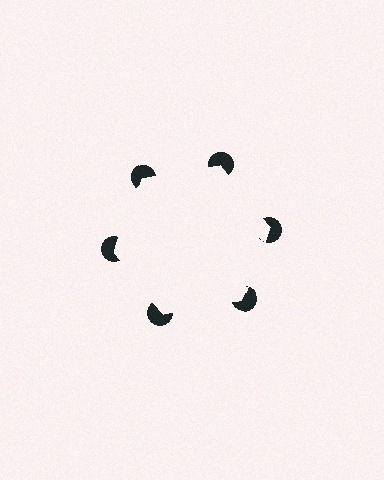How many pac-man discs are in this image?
There are 6 — one at each vertex of the illusory hexagon.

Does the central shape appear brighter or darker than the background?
It typically appears slightly brighter than the background, even though no actual brightness change is drawn.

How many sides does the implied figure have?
6 sides.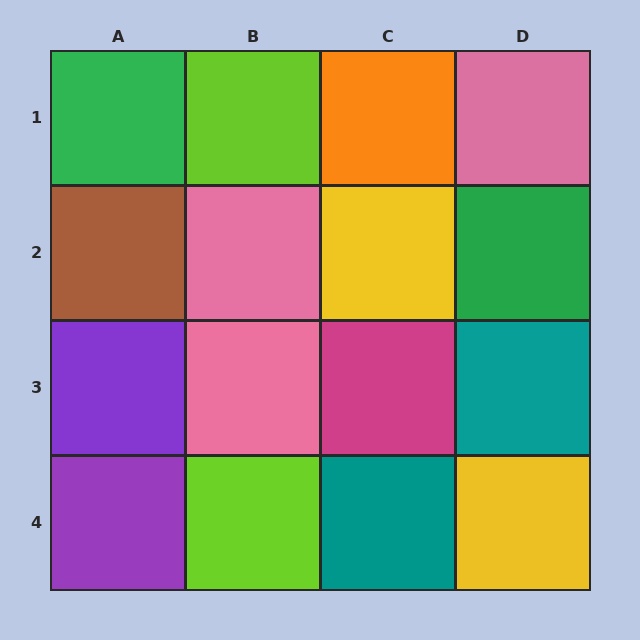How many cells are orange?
1 cell is orange.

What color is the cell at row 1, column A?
Green.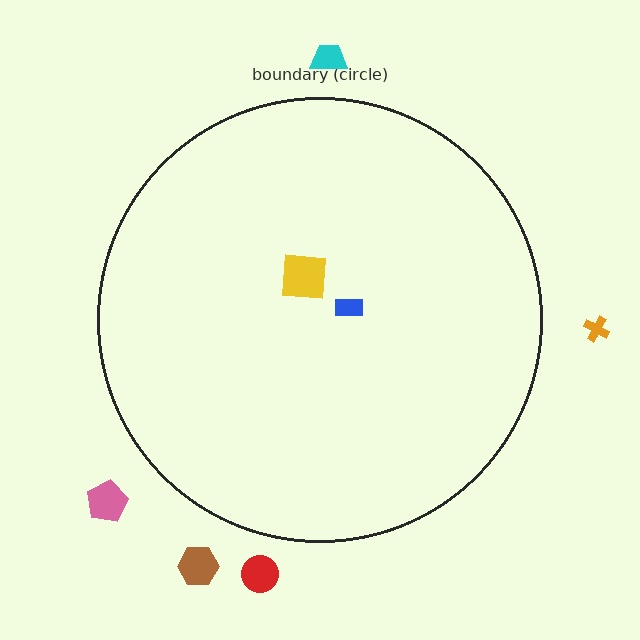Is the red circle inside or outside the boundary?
Outside.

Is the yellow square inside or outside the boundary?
Inside.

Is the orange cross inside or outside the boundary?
Outside.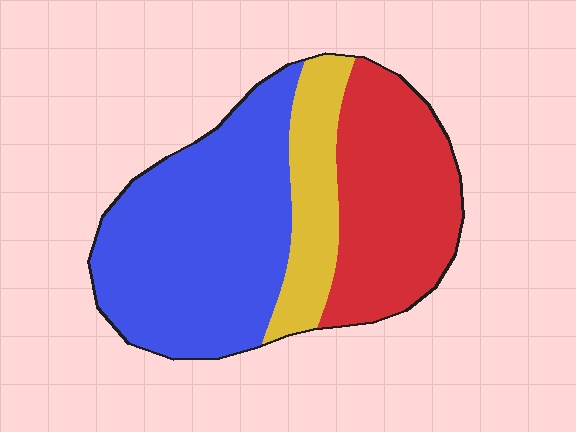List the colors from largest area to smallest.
From largest to smallest: blue, red, yellow.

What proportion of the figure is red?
Red takes up about one third (1/3) of the figure.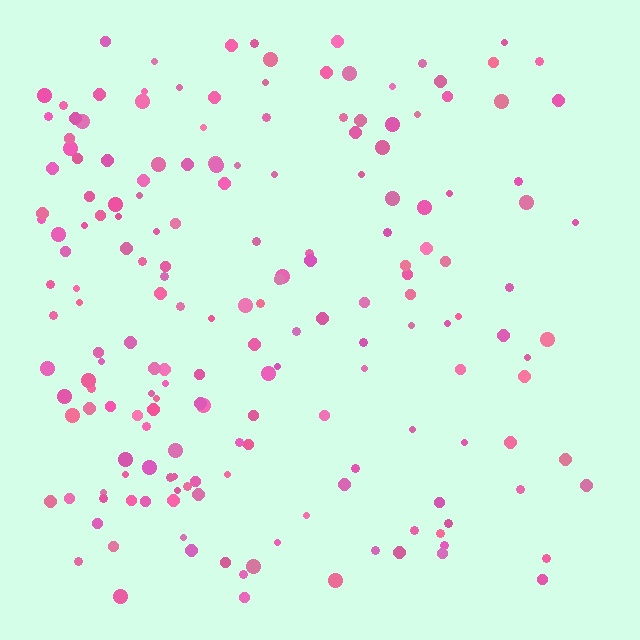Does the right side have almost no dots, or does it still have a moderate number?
Still a moderate number, just noticeably fewer than the left.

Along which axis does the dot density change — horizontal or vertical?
Horizontal.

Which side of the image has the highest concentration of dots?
The left.